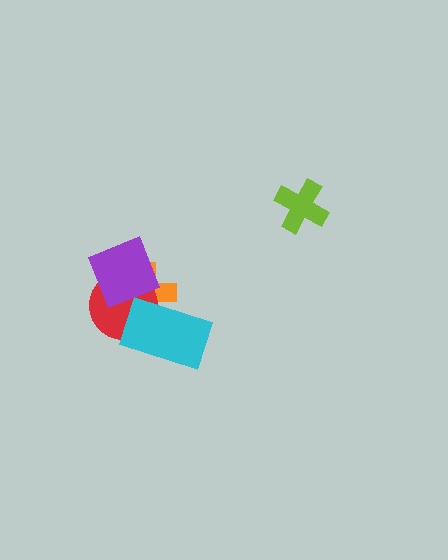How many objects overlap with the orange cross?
3 objects overlap with the orange cross.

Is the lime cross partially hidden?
No, no other shape covers it.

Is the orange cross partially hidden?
Yes, it is partially covered by another shape.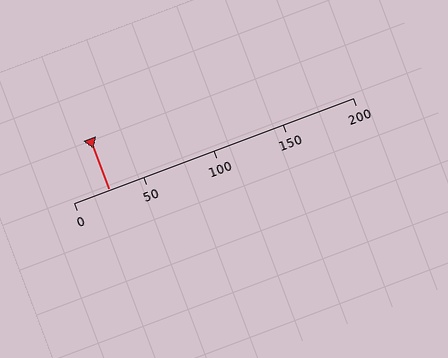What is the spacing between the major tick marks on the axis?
The major ticks are spaced 50 apart.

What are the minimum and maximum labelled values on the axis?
The axis runs from 0 to 200.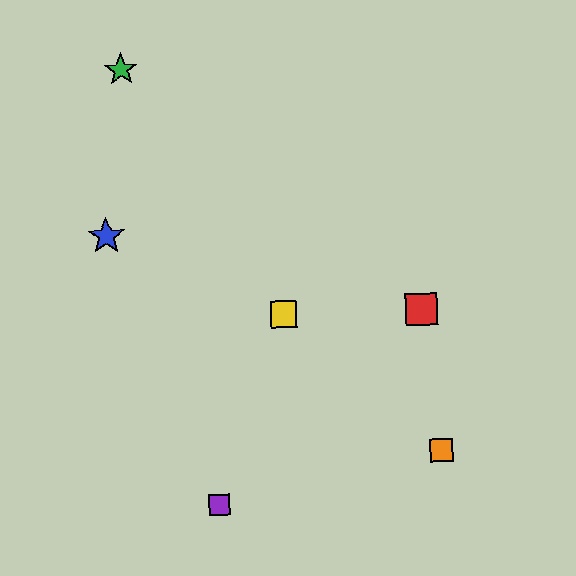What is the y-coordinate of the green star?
The green star is at y≈70.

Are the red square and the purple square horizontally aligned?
No, the red square is at y≈309 and the purple square is at y≈505.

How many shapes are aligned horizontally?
2 shapes (the red square, the yellow square) are aligned horizontally.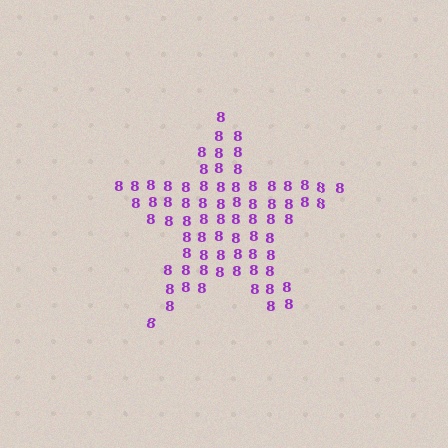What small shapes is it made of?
It is made of small digit 8's.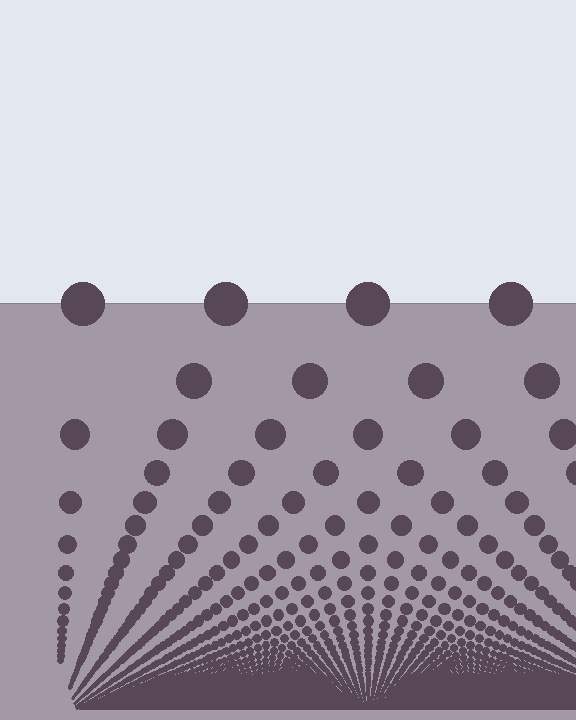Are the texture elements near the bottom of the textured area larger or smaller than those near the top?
Smaller. The gradient is inverted — elements near the bottom are smaller and denser.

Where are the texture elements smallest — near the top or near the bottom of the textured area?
Near the bottom.